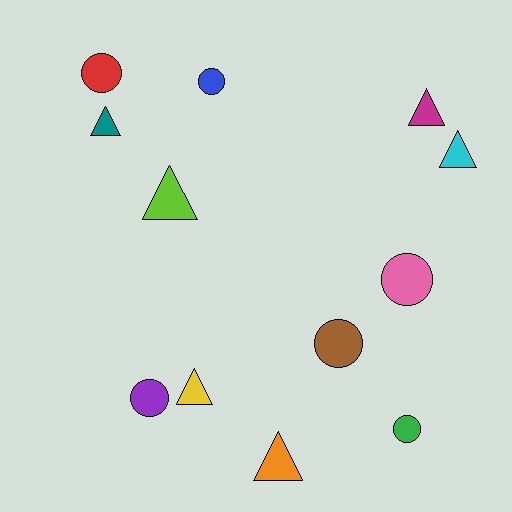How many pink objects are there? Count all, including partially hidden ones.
There is 1 pink object.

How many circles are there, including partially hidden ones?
There are 6 circles.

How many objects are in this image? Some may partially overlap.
There are 12 objects.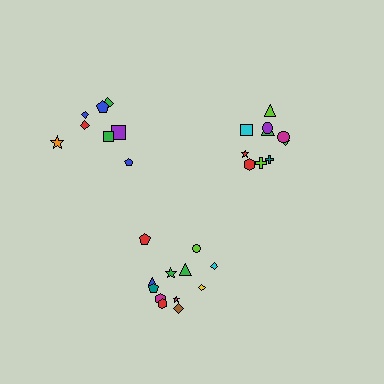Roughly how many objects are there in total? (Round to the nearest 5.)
Roughly 30 objects in total.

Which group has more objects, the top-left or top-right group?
The top-right group.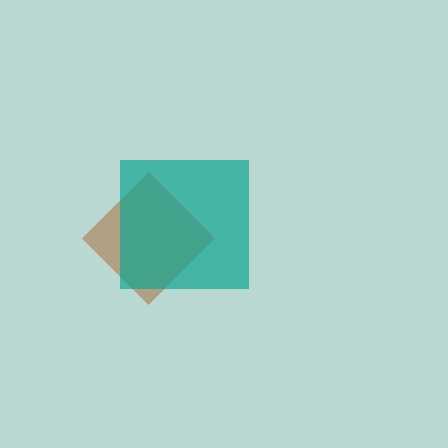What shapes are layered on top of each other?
The layered shapes are: a brown diamond, a teal square.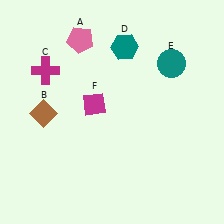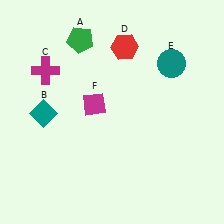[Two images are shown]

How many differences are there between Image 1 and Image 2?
There are 3 differences between the two images.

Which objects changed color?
A changed from pink to green. B changed from brown to teal. D changed from teal to red.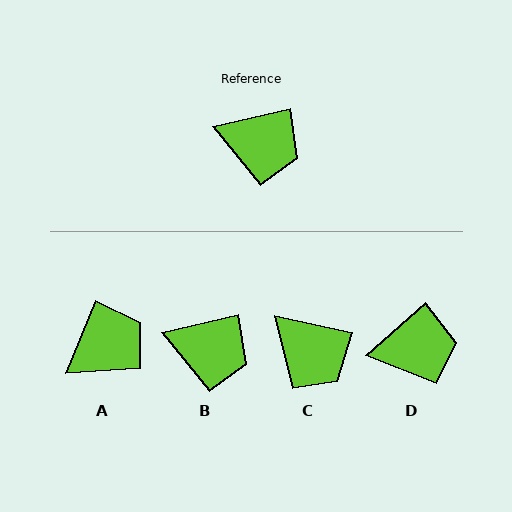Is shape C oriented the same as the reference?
No, it is off by about 26 degrees.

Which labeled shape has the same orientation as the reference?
B.